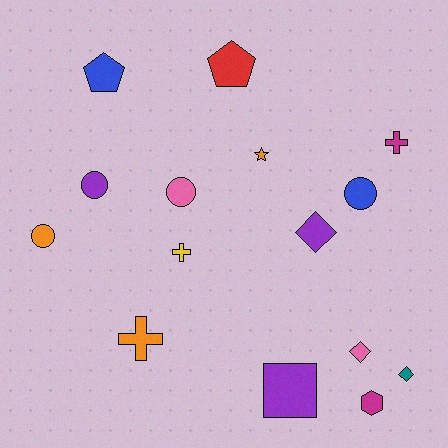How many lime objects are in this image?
There are no lime objects.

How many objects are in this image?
There are 15 objects.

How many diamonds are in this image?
There are 3 diamonds.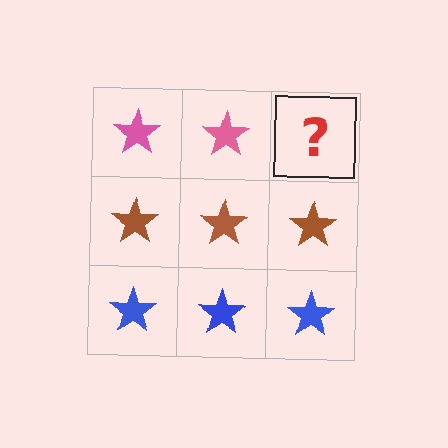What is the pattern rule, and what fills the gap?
The rule is that each row has a consistent color. The gap should be filled with a pink star.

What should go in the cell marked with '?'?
The missing cell should contain a pink star.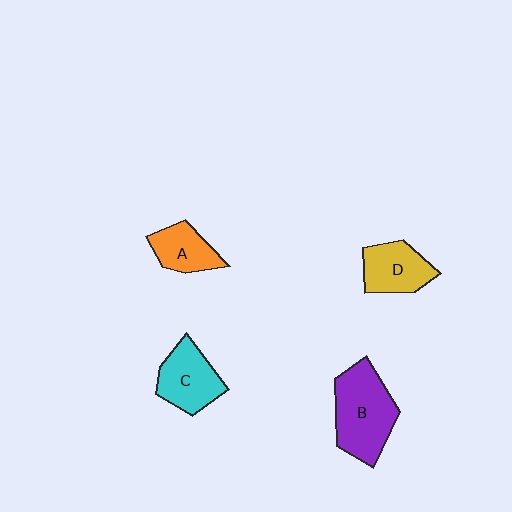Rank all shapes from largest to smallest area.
From largest to smallest: B (purple), C (cyan), D (yellow), A (orange).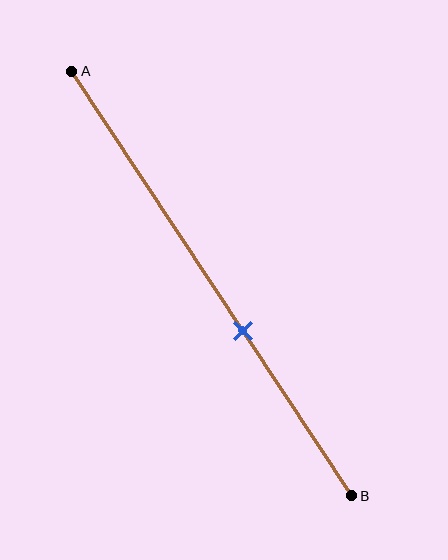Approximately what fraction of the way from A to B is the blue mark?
The blue mark is approximately 60% of the way from A to B.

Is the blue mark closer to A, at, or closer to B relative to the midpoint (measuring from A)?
The blue mark is closer to point B than the midpoint of segment AB.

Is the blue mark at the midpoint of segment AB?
No, the mark is at about 60% from A, not at the 50% midpoint.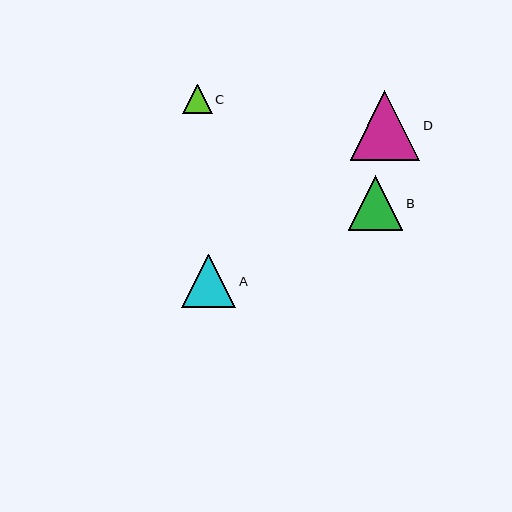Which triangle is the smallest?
Triangle C is the smallest with a size of approximately 30 pixels.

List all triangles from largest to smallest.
From largest to smallest: D, B, A, C.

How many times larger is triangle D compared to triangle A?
Triangle D is approximately 1.3 times the size of triangle A.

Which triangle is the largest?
Triangle D is the largest with a size of approximately 70 pixels.